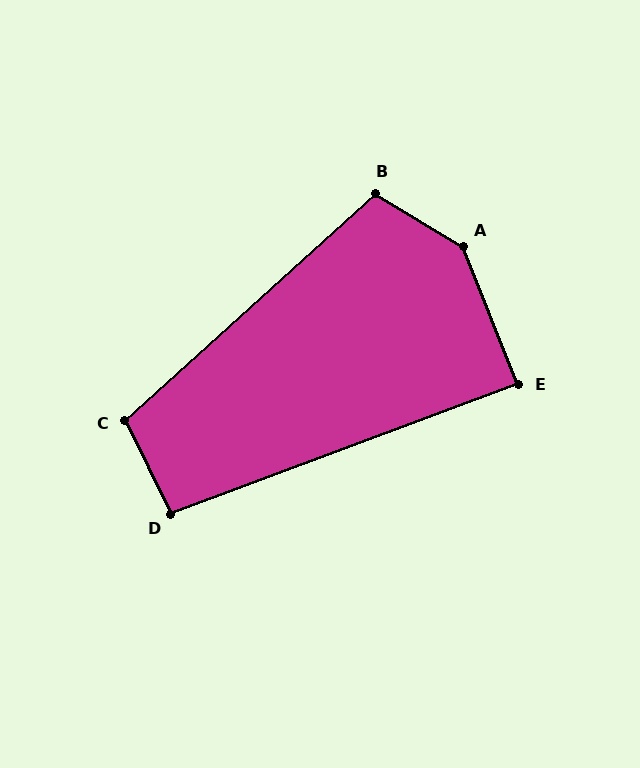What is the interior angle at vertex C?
Approximately 106 degrees (obtuse).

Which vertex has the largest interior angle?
A, at approximately 143 degrees.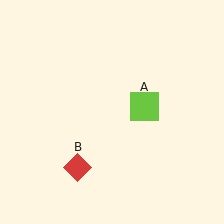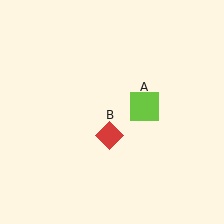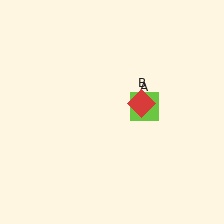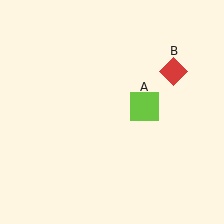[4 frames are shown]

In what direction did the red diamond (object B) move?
The red diamond (object B) moved up and to the right.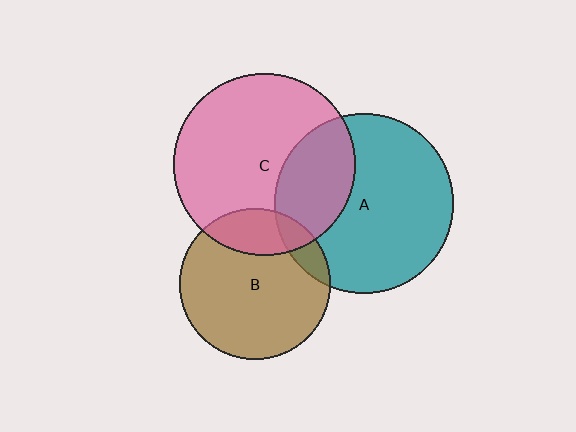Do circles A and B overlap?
Yes.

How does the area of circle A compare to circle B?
Approximately 1.4 times.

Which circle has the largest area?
Circle C (pink).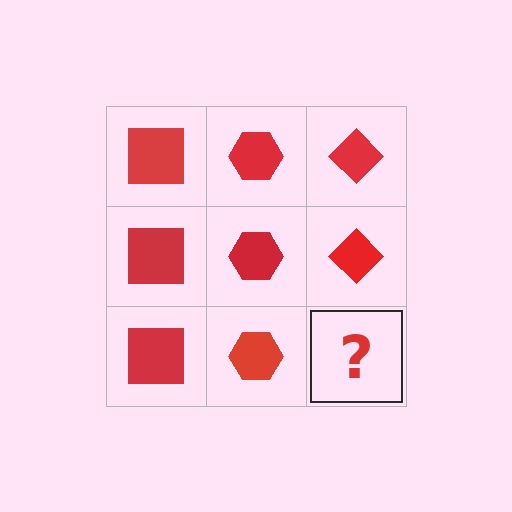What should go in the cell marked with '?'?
The missing cell should contain a red diamond.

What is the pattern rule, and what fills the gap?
The rule is that each column has a consistent shape. The gap should be filled with a red diamond.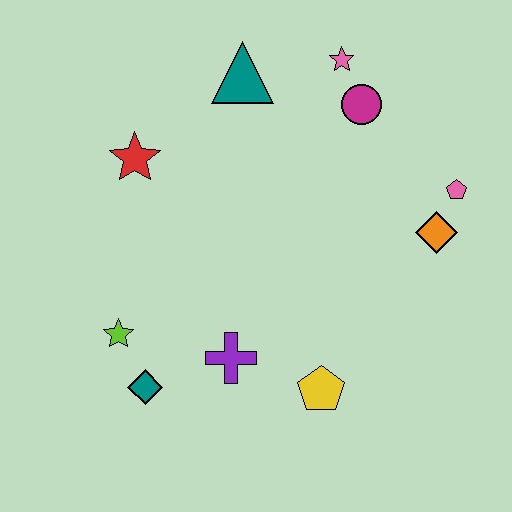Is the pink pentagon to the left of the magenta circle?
No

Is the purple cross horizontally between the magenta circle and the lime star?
Yes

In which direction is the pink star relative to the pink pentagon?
The pink star is above the pink pentagon.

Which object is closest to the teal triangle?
The pink star is closest to the teal triangle.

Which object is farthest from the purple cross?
The pink star is farthest from the purple cross.